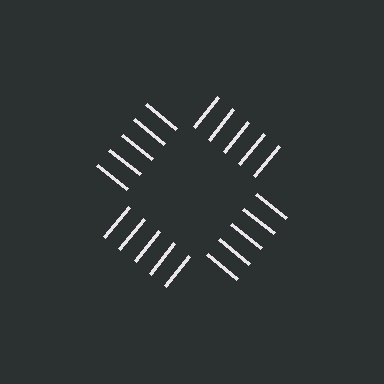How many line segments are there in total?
20 — 5 along each of the 4 edges.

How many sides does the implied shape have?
4 sides — the line-ends trace a square.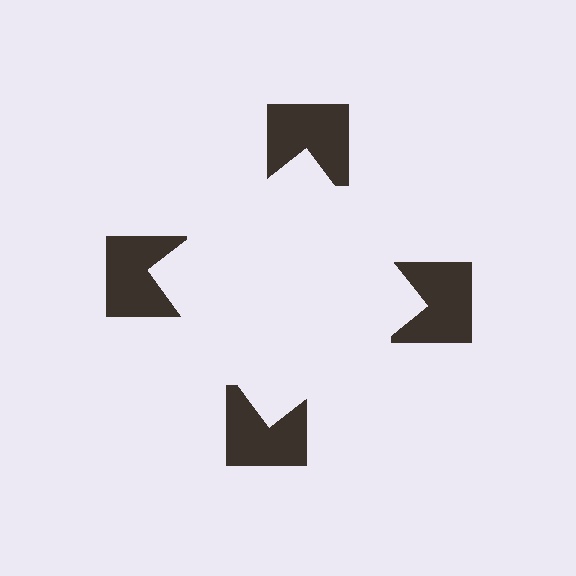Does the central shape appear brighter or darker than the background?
It typically appears slightly brighter than the background, even though no actual brightness change is drawn.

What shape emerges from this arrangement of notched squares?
An illusory square — its edges are inferred from the aligned wedge cuts in the notched squares, not physically drawn.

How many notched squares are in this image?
There are 4 — one at each vertex of the illusory square.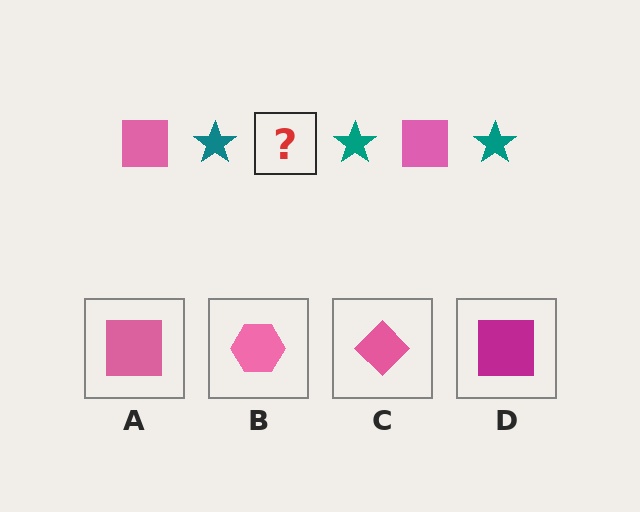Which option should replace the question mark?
Option A.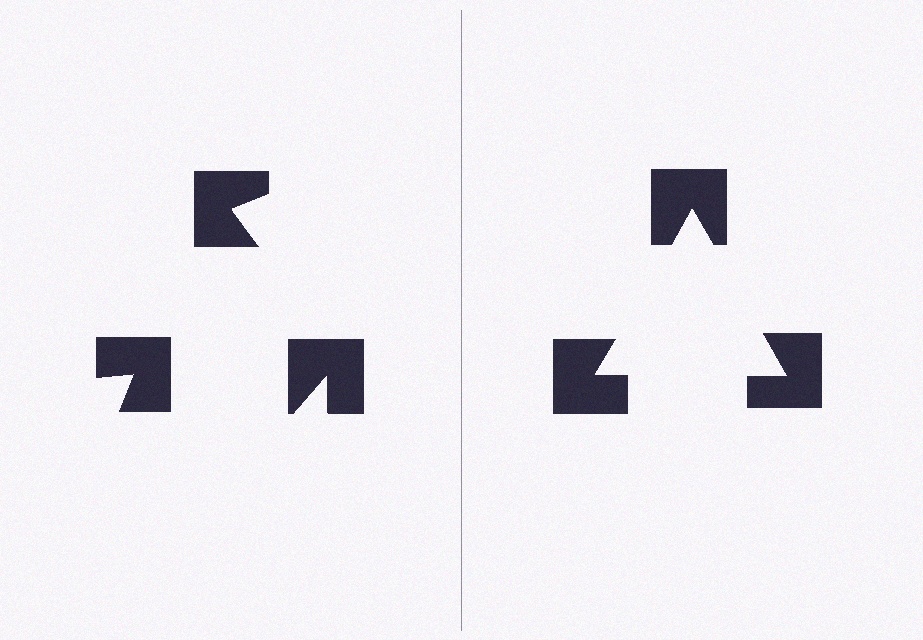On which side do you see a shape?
An illusory triangle appears on the right side. On the left side the wedge cuts are rotated, so no coherent shape forms.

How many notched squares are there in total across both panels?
6 — 3 on each side.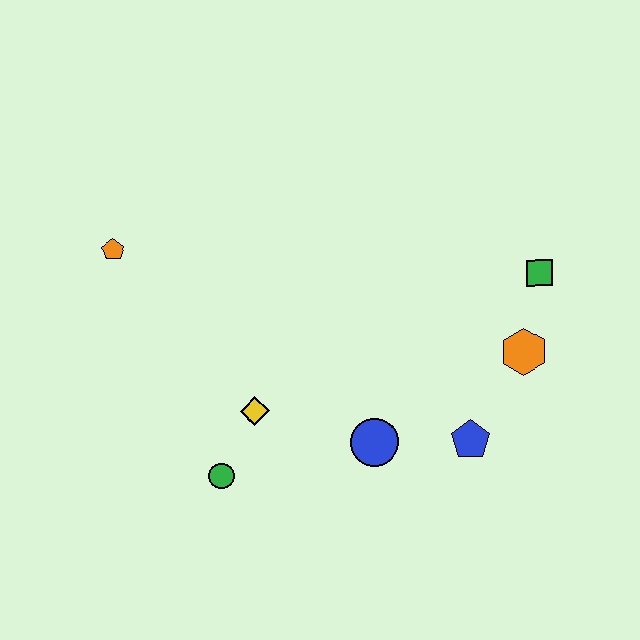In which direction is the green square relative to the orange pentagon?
The green square is to the right of the orange pentagon.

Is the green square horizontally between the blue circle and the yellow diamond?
No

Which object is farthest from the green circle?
The green square is farthest from the green circle.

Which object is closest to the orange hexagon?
The green square is closest to the orange hexagon.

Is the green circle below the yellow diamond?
Yes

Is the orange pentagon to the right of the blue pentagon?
No